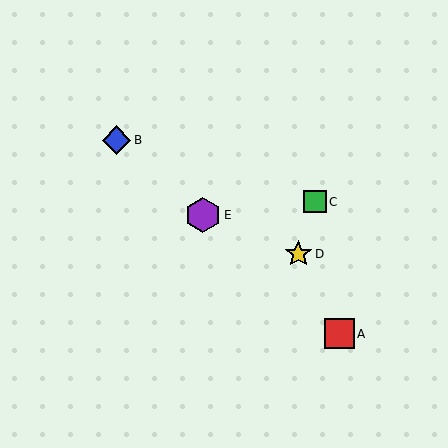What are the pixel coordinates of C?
Object C is at (315, 202).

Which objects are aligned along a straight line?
Objects A, B, E are aligned along a straight line.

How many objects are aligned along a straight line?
3 objects (A, B, E) are aligned along a straight line.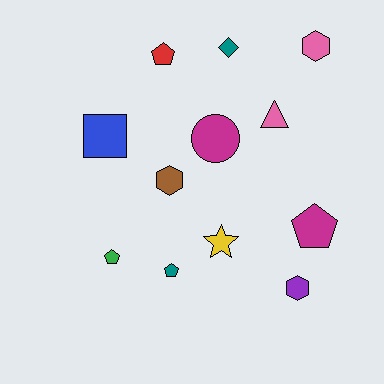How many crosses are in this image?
There are no crosses.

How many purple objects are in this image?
There is 1 purple object.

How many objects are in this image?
There are 12 objects.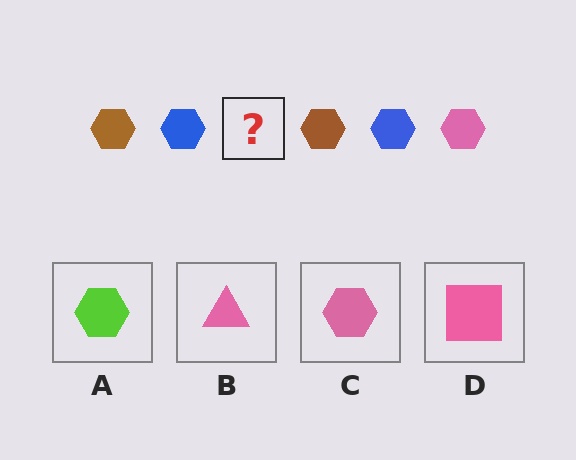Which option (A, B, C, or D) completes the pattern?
C.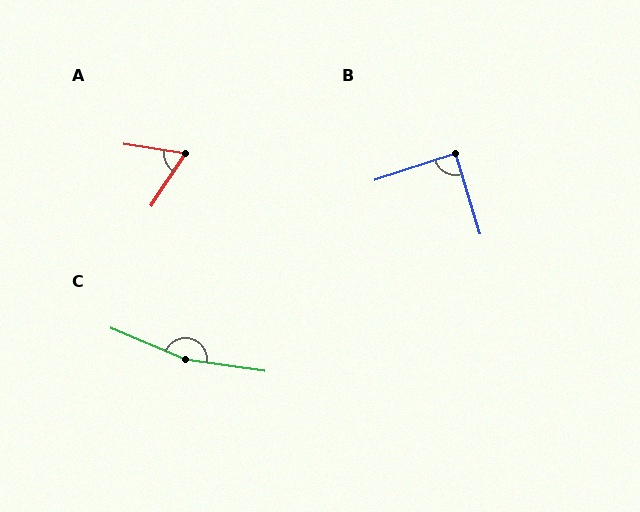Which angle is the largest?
C, at approximately 165 degrees.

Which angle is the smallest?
A, at approximately 65 degrees.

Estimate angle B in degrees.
Approximately 89 degrees.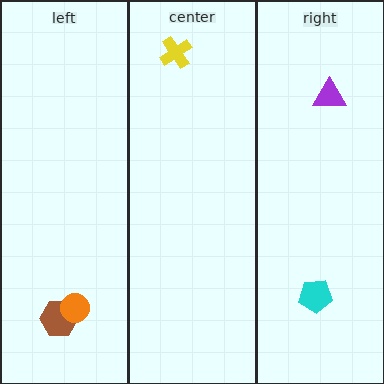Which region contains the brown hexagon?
The left region.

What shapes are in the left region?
The brown hexagon, the orange circle.